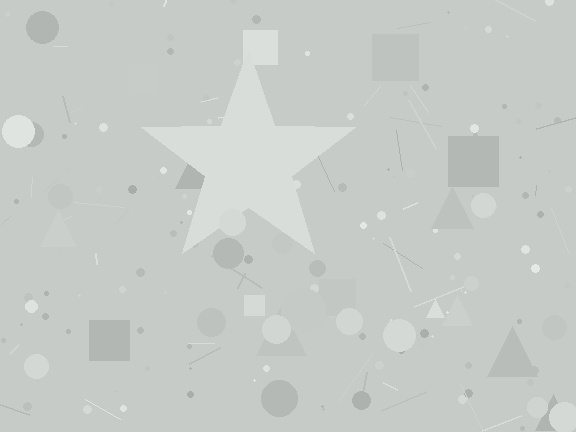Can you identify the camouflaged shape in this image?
The camouflaged shape is a star.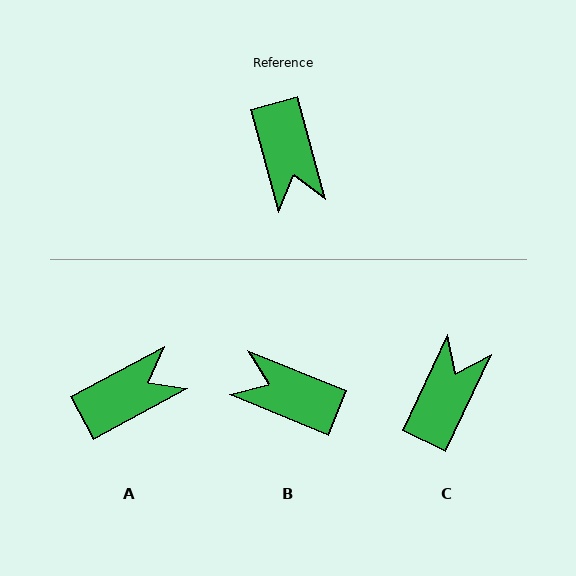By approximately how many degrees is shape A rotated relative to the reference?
Approximately 103 degrees counter-clockwise.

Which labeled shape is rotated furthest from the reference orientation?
C, about 140 degrees away.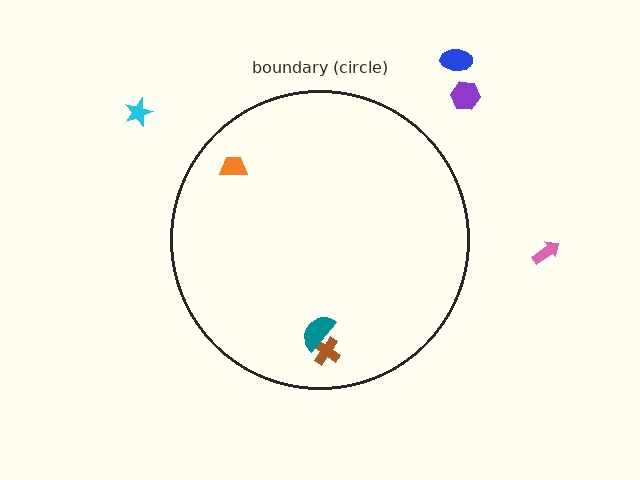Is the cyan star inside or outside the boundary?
Outside.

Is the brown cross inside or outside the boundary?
Inside.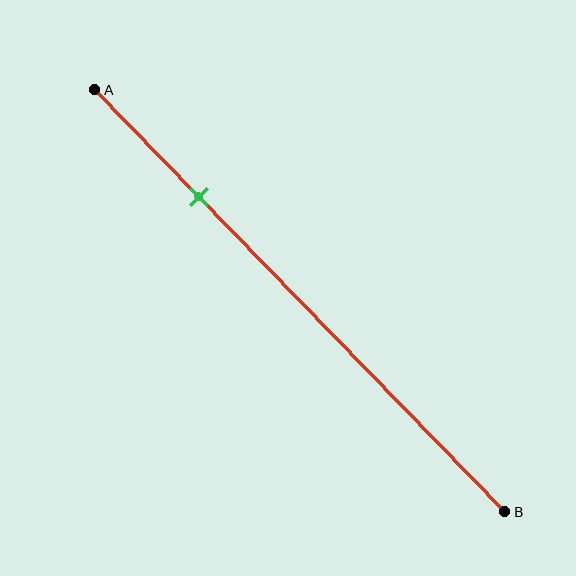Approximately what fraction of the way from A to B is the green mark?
The green mark is approximately 25% of the way from A to B.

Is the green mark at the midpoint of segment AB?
No, the mark is at about 25% from A, not at the 50% midpoint.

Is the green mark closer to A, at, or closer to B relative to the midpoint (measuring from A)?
The green mark is closer to point A than the midpoint of segment AB.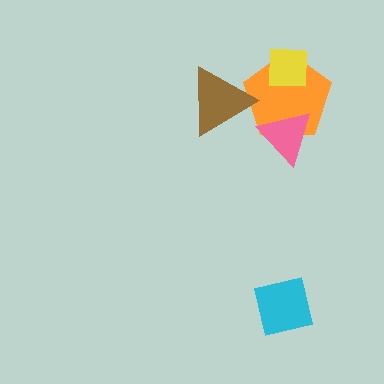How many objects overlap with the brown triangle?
1 object overlaps with the brown triangle.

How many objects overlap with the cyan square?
0 objects overlap with the cyan square.